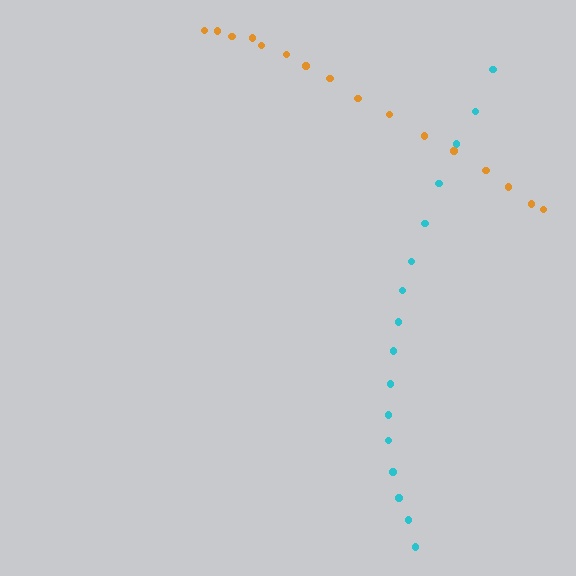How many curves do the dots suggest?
There are 2 distinct paths.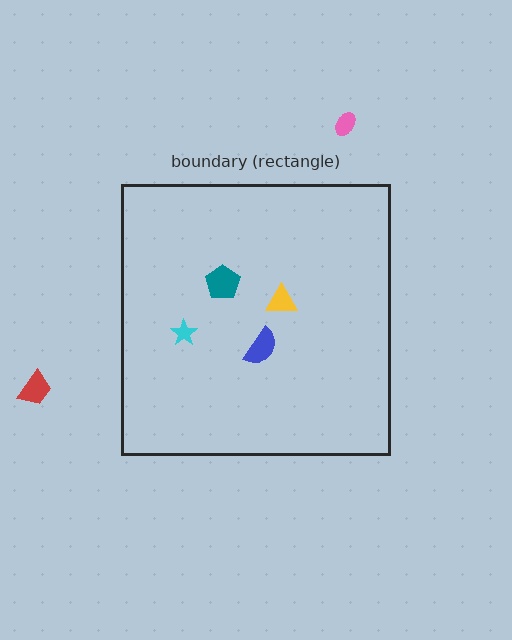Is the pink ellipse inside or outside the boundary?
Outside.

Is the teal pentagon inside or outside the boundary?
Inside.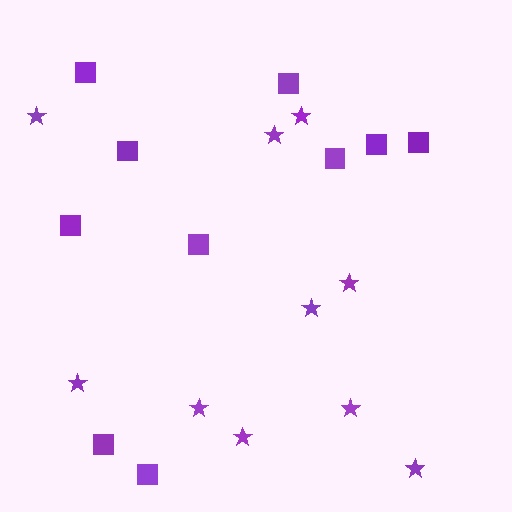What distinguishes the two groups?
There are 2 groups: one group of squares (10) and one group of stars (10).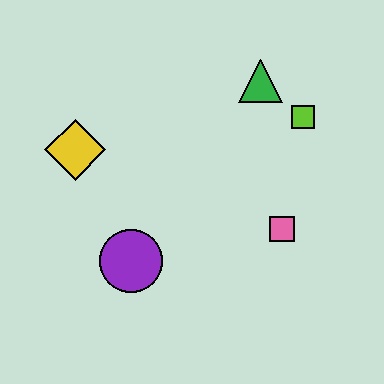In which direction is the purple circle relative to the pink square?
The purple circle is to the left of the pink square.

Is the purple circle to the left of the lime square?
Yes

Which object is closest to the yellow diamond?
The purple circle is closest to the yellow diamond.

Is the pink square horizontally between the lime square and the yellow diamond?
Yes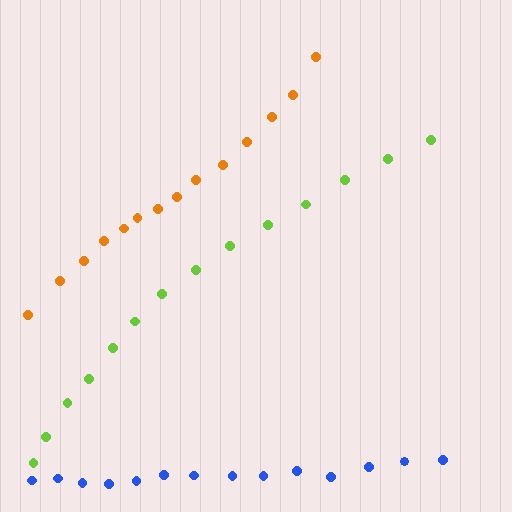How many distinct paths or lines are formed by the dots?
There are 3 distinct paths.